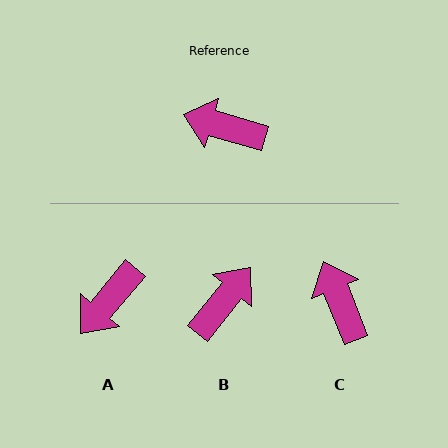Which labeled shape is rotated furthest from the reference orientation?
B, about 112 degrees away.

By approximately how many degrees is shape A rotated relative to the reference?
Approximately 66 degrees counter-clockwise.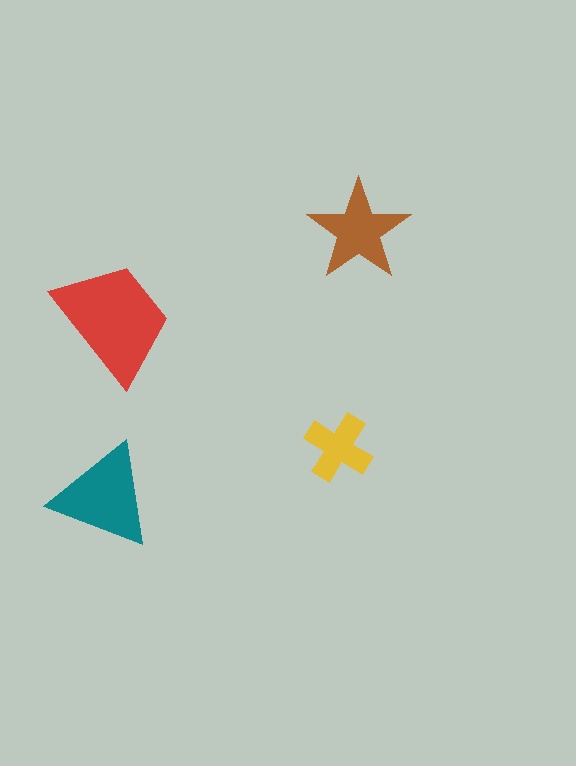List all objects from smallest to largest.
The yellow cross, the brown star, the teal triangle, the red trapezoid.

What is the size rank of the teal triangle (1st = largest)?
2nd.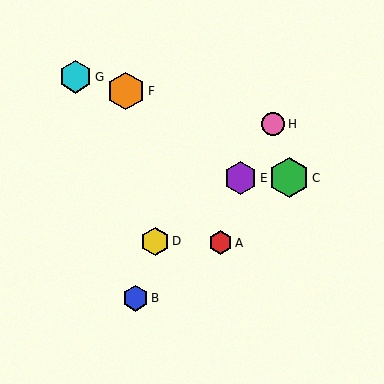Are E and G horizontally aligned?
No, E is at y≈178 and G is at y≈77.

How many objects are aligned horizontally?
2 objects (C, E) are aligned horizontally.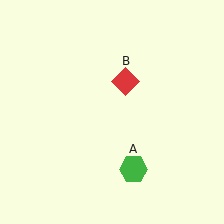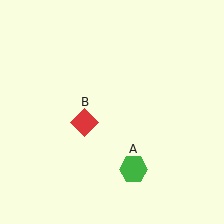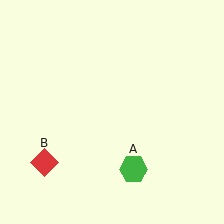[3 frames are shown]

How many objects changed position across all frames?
1 object changed position: red diamond (object B).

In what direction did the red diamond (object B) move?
The red diamond (object B) moved down and to the left.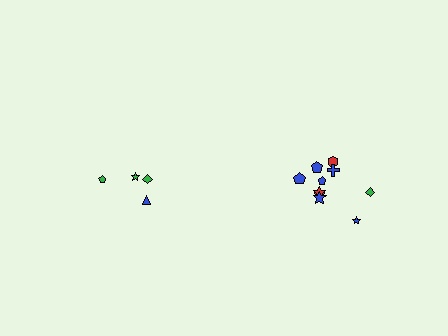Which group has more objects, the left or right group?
The right group.